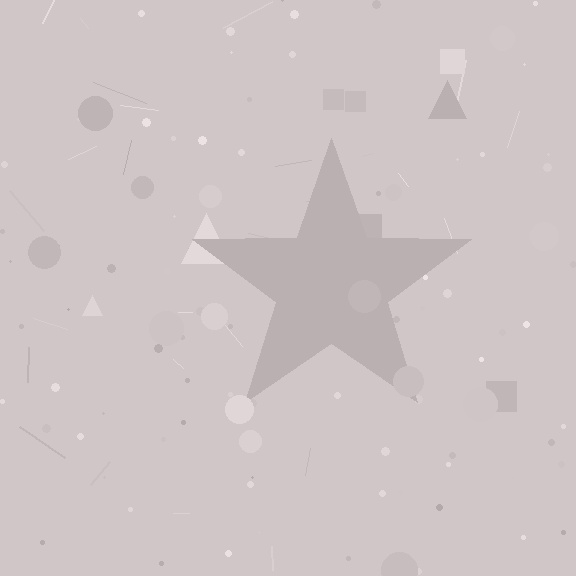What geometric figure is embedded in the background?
A star is embedded in the background.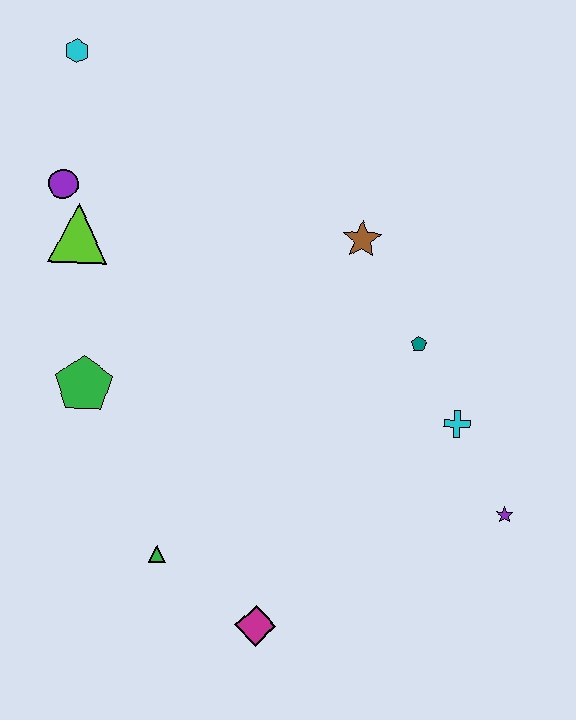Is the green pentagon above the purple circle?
No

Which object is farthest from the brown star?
The magenta diamond is farthest from the brown star.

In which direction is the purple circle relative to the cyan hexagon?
The purple circle is below the cyan hexagon.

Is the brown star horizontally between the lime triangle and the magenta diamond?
No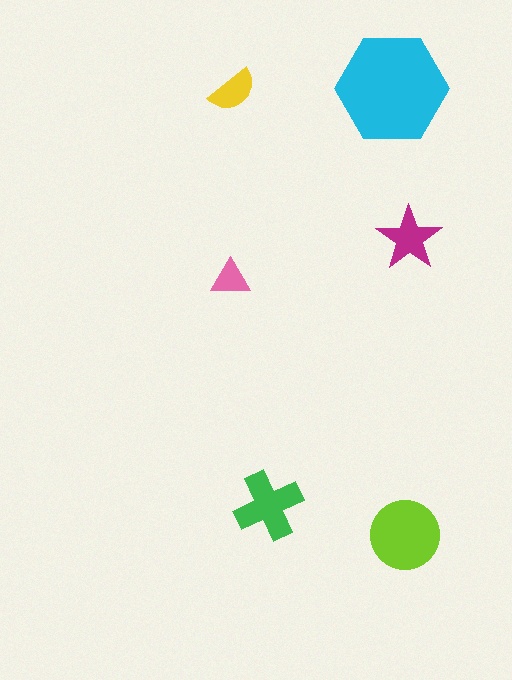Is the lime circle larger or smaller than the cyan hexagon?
Smaller.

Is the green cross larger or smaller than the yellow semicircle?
Larger.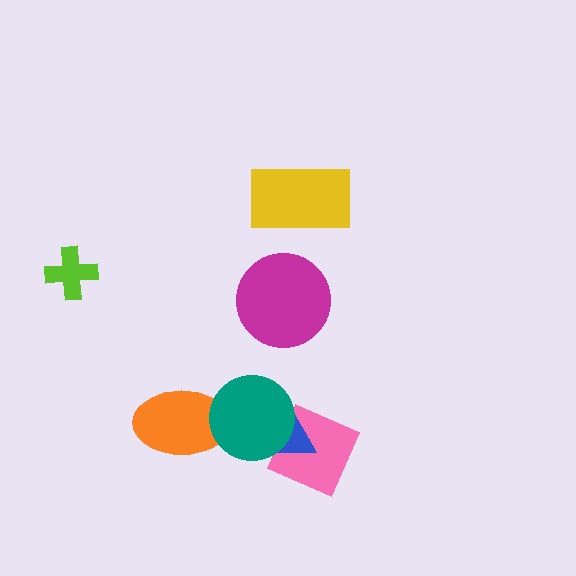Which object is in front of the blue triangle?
The teal circle is in front of the blue triangle.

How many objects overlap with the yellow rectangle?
0 objects overlap with the yellow rectangle.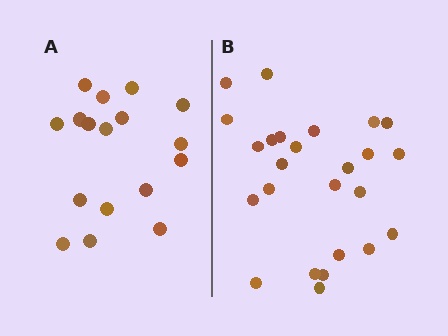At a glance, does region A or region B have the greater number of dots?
Region B (the right region) has more dots.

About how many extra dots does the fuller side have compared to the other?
Region B has roughly 8 or so more dots than region A.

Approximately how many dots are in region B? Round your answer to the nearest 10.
About 20 dots. (The exact count is 25, which rounds to 20.)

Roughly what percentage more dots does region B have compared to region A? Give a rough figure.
About 45% more.